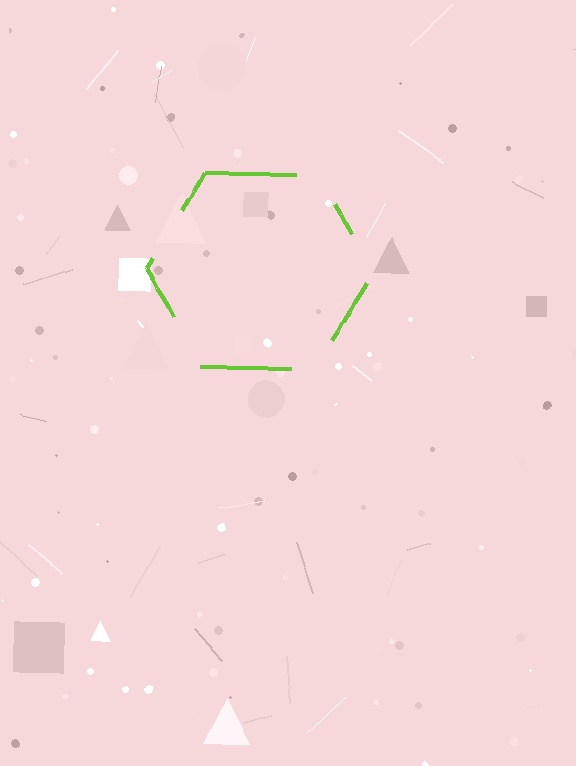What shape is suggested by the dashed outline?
The dashed outline suggests a hexagon.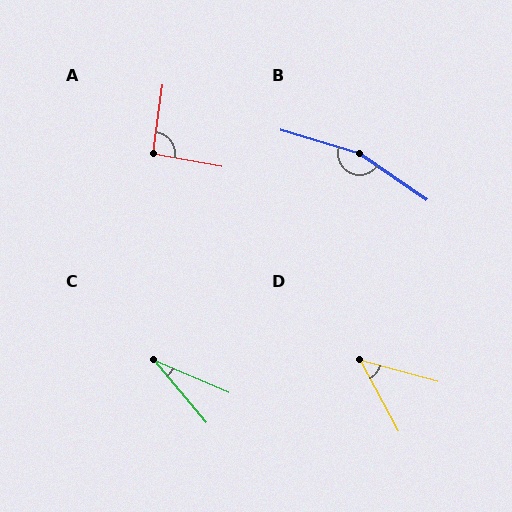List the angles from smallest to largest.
C (26°), D (46°), A (93°), B (162°).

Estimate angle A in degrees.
Approximately 93 degrees.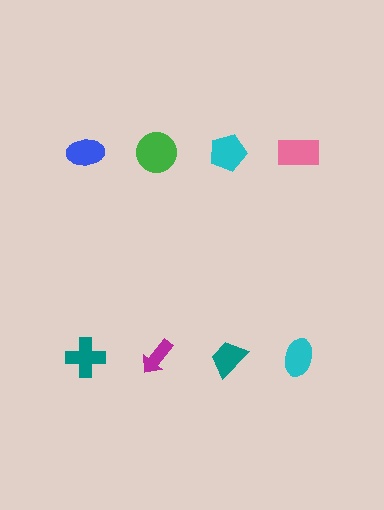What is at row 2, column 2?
A magenta arrow.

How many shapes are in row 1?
4 shapes.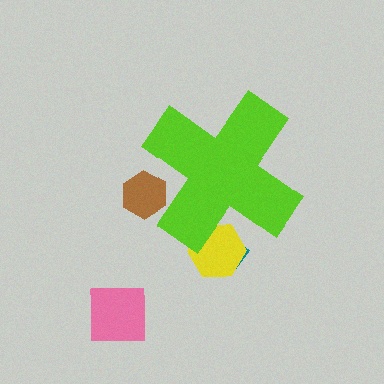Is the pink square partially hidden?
No, the pink square is fully visible.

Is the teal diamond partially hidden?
Yes, the teal diamond is partially hidden behind the lime cross.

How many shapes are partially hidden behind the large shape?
3 shapes are partially hidden.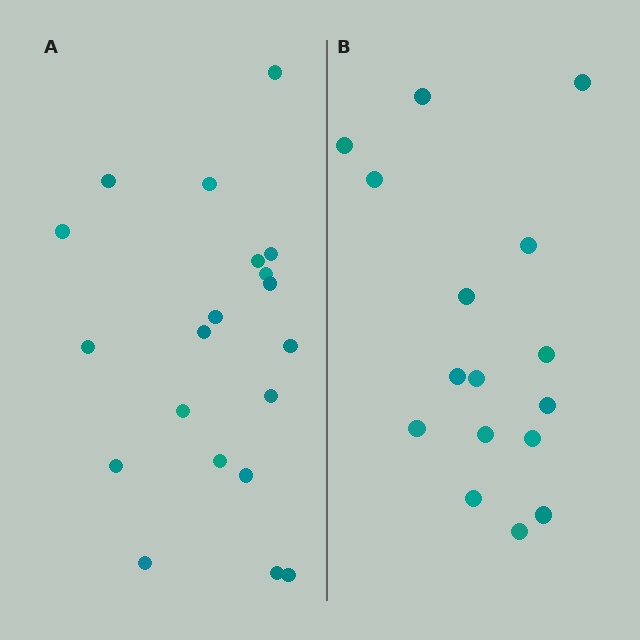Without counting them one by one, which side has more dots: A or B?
Region A (the left region) has more dots.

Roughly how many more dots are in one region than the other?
Region A has about 4 more dots than region B.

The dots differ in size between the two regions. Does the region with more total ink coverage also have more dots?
No. Region B has more total ink coverage because its dots are larger, but region A actually contains more individual dots. Total area can be misleading — the number of items is what matters here.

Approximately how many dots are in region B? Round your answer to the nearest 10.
About 20 dots. (The exact count is 16, which rounds to 20.)